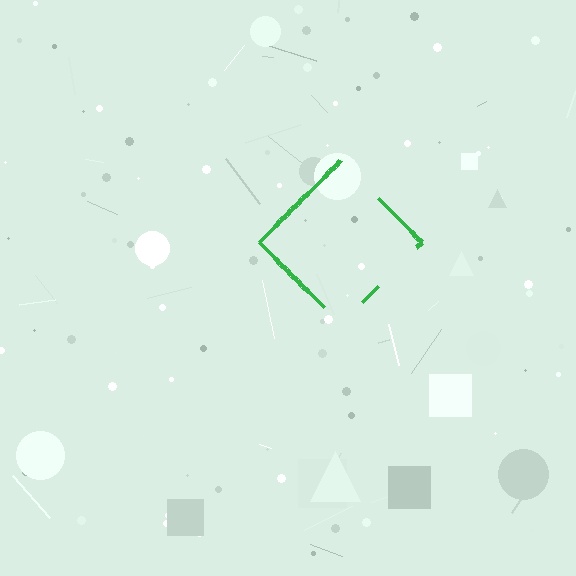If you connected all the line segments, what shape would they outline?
They would outline a diamond.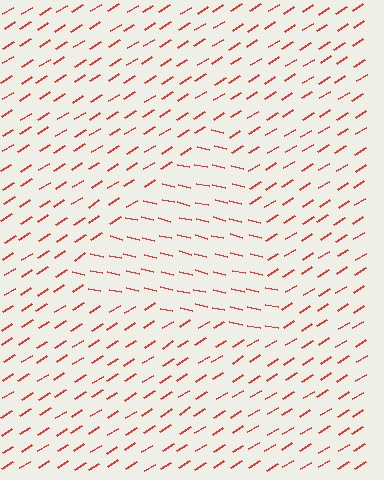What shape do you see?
I see a triangle.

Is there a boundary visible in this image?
Yes, there is a texture boundary formed by a change in line orientation.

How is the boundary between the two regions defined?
The boundary is defined purely by a change in line orientation (approximately 45 degrees difference). All lines are the same color and thickness.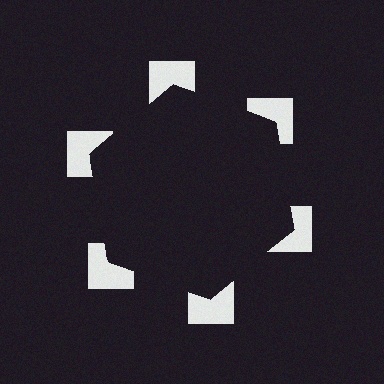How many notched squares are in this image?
There are 6 — one at each vertex of the illusory hexagon.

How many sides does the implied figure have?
6 sides.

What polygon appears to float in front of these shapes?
An illusory hexagon — its edges are inferred from the aligned wedge cuts in the notched squares, not physically drawn.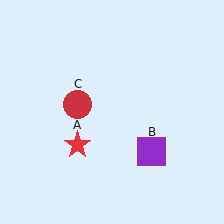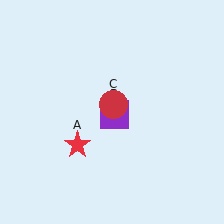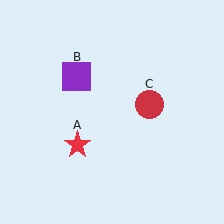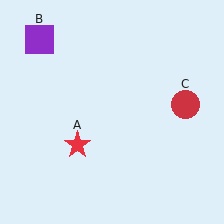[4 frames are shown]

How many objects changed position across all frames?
2 objects changed position: purple square (object B), red circle (object C).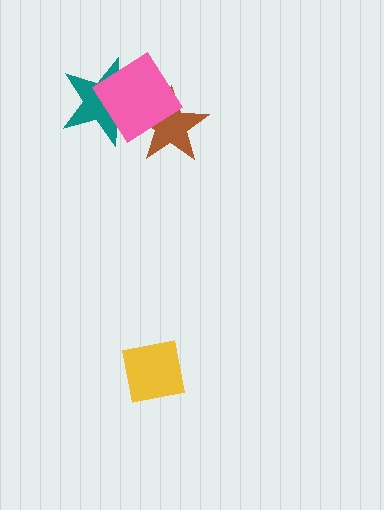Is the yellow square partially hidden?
No, no other shape covers it.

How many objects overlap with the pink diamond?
2 objects overlap with the pink diamond.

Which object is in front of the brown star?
The pink diamond is in front of the brown star.